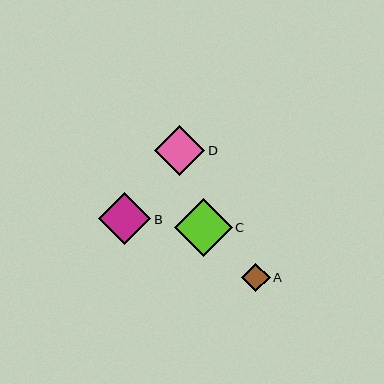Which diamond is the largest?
Diamond C is the largest with a size of approximately 58 pixels.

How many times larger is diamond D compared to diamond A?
Diamond D is approximately 1.8 times the size of diamond A.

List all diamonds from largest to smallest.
From largest to smallest: C, B, D, A.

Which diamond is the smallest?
Diamond A is the smallest with a size of approximately 28 pixels.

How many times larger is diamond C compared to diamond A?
Diamond C is approximately 2.0 times the size of diamond A.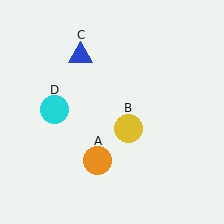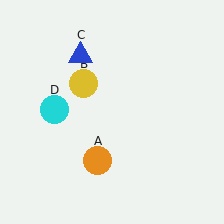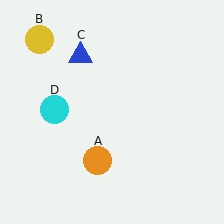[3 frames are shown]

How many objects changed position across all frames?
1 object changed position: yellow circle (object B).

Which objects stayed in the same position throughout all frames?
Orange circle (object A) and blue triangle (object C) and cyan circle (object D) remained stationary.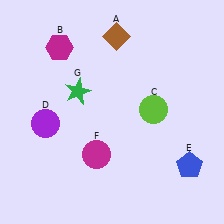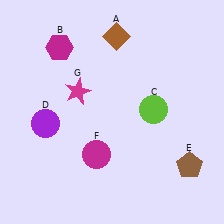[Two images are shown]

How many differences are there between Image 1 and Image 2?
There are 2 differences between the two images.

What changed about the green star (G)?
In Image 1, G is green. In Image 2, it changed to magenta.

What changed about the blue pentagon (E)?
In Image 1, E is blue. In Image 2, it changed to brown.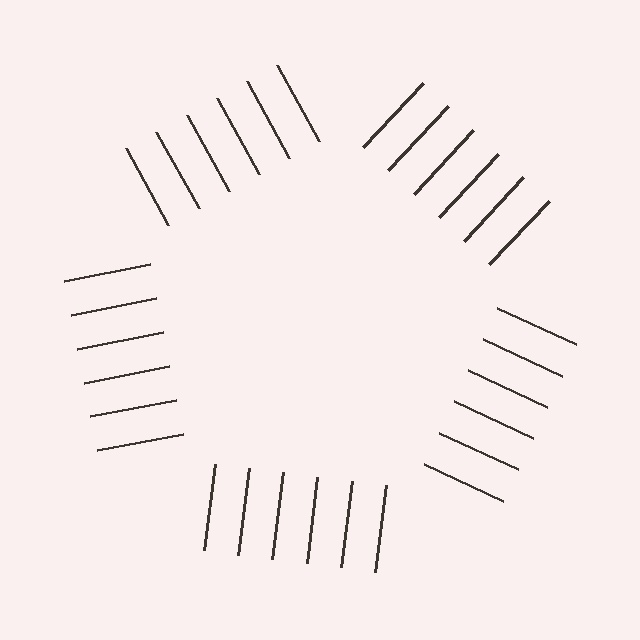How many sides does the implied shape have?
5 sides — the line-ends trace a pentagon.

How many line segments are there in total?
30 — 6 along each of the 5 edges.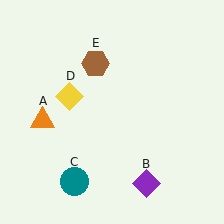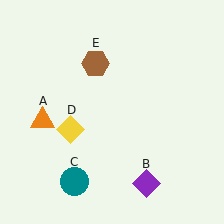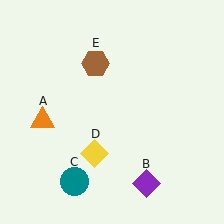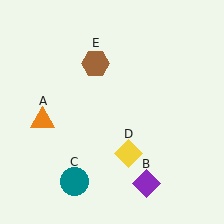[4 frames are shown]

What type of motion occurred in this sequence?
The yellow diamond (object D) rotated counterclockwise around the center of the scene.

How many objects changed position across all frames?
1 object changed position: yellow diamond (object D).